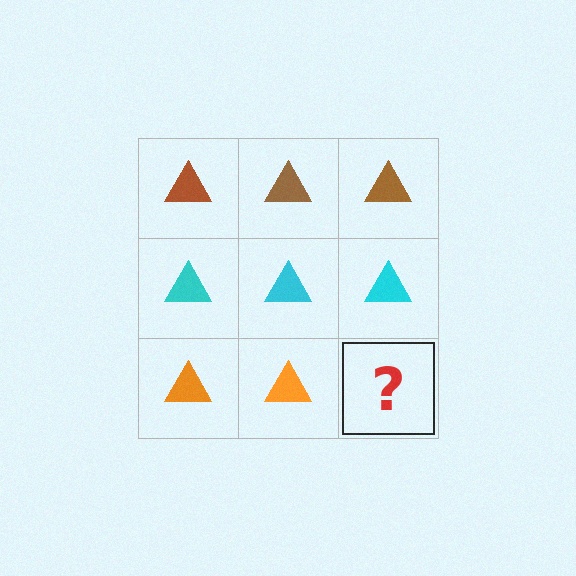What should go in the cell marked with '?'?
The missing cell should contain an orange triangle.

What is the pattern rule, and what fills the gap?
The rule is that each row has a consistent color. The gap should be filled with an orange triangle.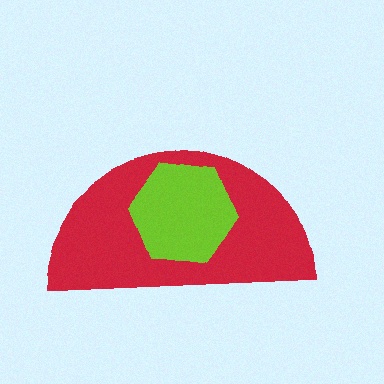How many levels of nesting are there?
2.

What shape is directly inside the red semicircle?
The lime hexagon.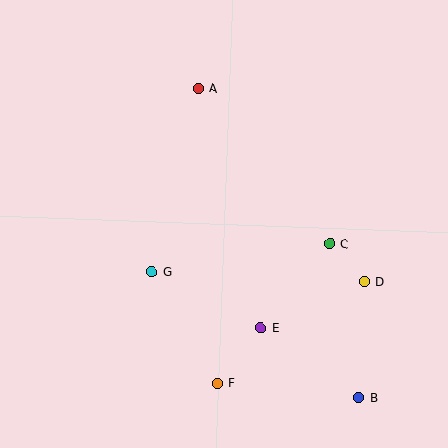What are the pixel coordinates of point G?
Point G is at (152, 272).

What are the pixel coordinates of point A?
Point A is at (198, 88).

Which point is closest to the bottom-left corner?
Point F is closest to the bottom-left corner.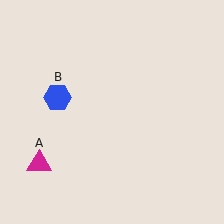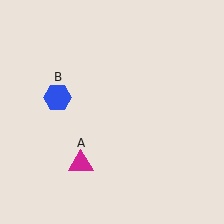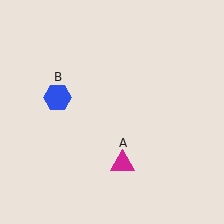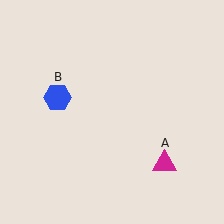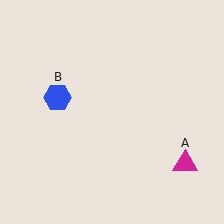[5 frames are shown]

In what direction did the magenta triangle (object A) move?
The magenta triangle (object A) moved right.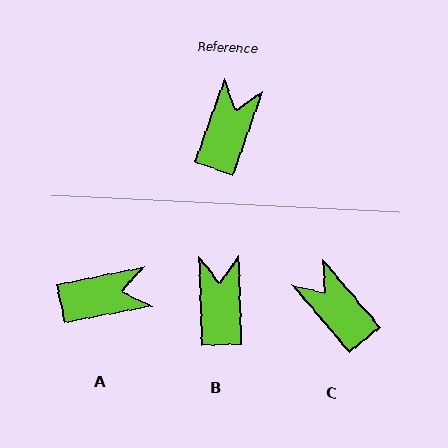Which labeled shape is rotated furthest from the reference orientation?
C, about 60 degrees away.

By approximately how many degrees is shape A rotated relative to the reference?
Approximately 59 degrees clockwise.